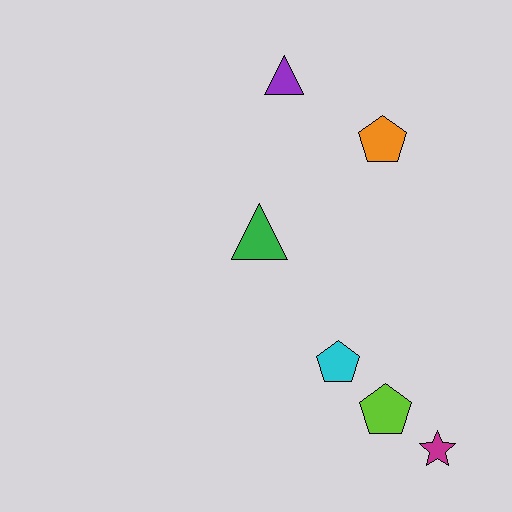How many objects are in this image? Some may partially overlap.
There are 6 objects.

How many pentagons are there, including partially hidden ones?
There are 3 pentagons.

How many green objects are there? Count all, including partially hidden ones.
There is 1 green object.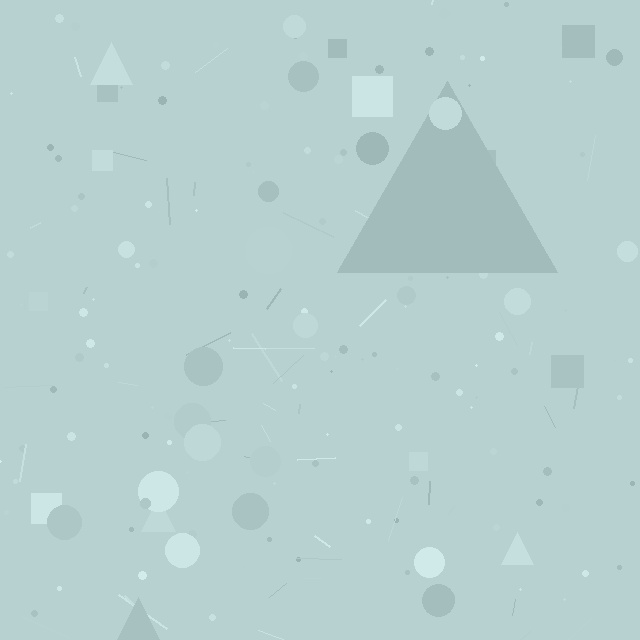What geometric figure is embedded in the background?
A triangle is embedded in the background.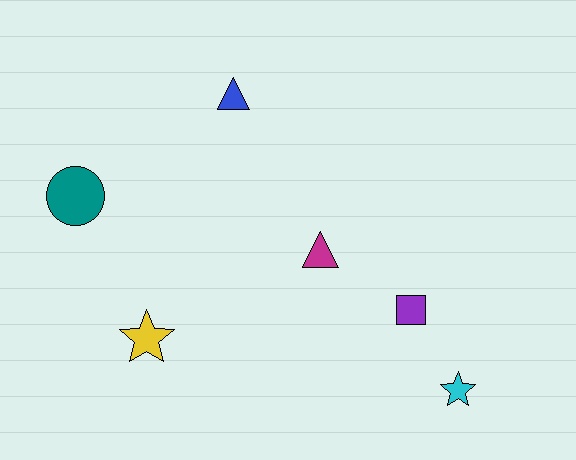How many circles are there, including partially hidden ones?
There is 1 circle.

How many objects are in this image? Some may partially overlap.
There are 6 objects.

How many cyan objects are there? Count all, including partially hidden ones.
There is 1 cyan object.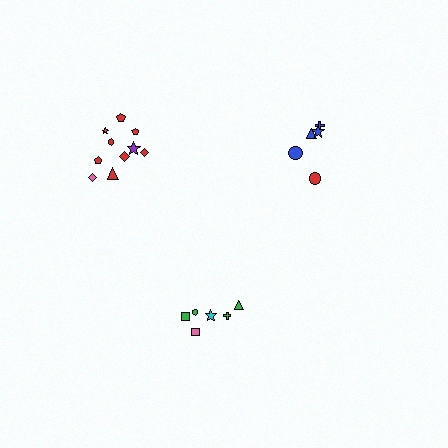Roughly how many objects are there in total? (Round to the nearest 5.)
Roughly 20 objects in total.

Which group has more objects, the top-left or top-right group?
The top-left group.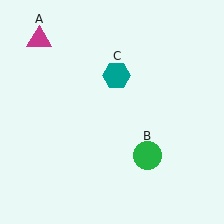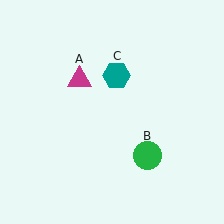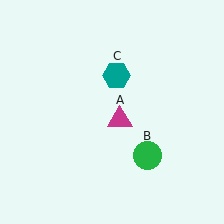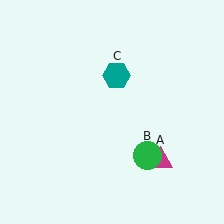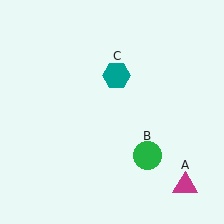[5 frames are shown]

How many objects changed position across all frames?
1 object changed position: magenta triangle (object A).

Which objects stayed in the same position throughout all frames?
Green circle (object B) and teal hexagon (object C) remained stationary.